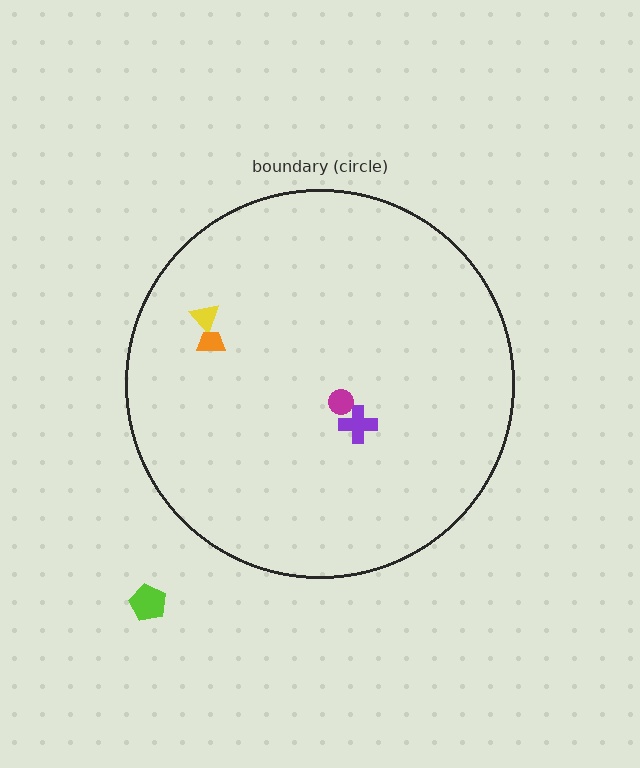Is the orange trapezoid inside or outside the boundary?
Inside.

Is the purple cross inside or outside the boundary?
Inside.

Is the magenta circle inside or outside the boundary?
Inside.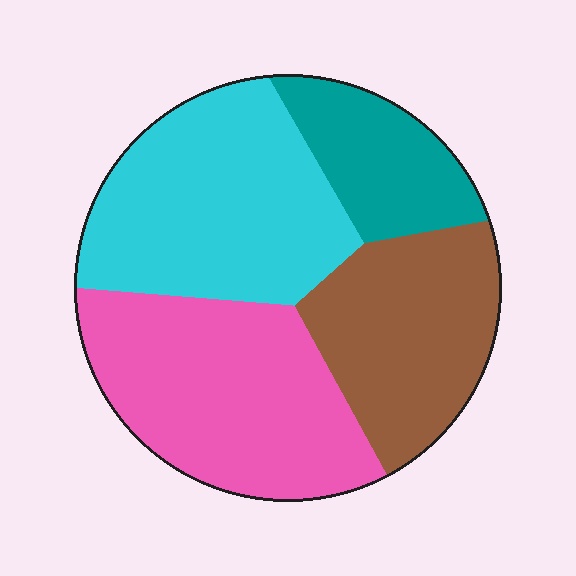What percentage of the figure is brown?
Brown covers around 25% of the figure.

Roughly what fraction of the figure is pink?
Pink covers 31% of the figure.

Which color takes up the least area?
Teal, at roughly 15%.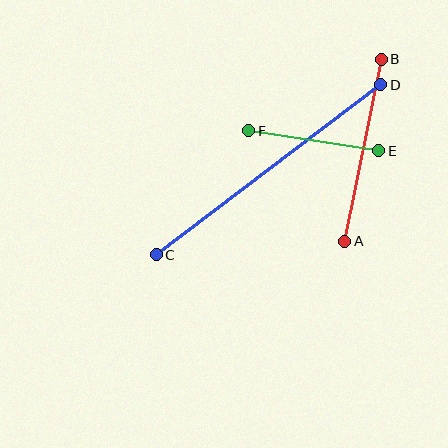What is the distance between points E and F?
The distance is approximately 132 pixels.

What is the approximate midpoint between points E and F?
The midpoint is at approximately (314, 141) pixels.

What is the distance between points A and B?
The distance is approximately 186 pixels.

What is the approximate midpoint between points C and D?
The midpoint is at approximately (269, 170) pixels.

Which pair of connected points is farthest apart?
Points C and D are farthest apart.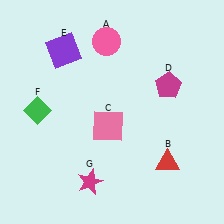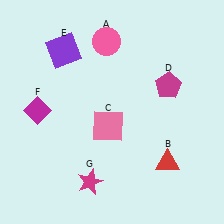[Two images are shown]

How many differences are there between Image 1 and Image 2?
There is 1 difference between the two images.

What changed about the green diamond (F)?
In Image 1, F is green. In Image 2, it changed to magenta.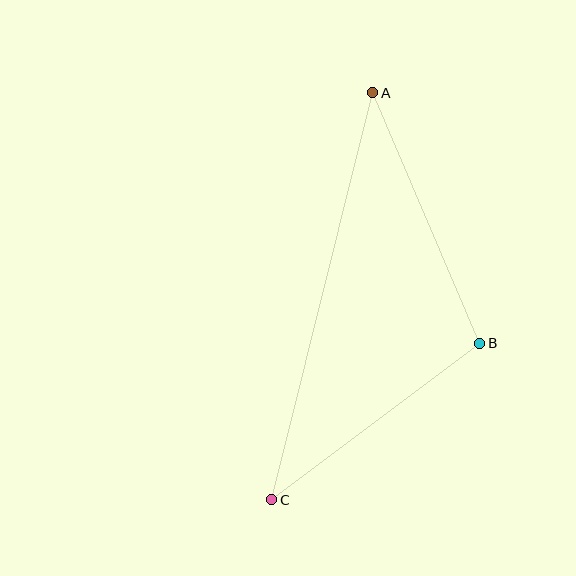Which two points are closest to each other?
Points B and C are closest to each other.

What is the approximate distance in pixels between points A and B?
The distance between A and B is approximately 273 pixels.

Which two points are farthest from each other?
Points A and C are farthest from each other.